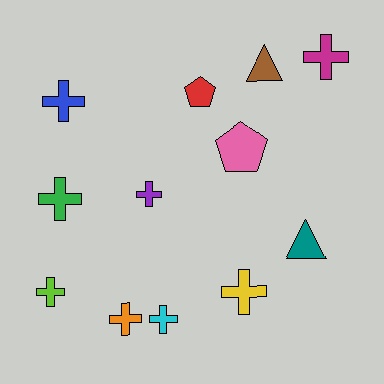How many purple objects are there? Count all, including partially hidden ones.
There is 1 purple object.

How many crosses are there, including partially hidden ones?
There are 8 crosses.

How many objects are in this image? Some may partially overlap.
There are 12 objects.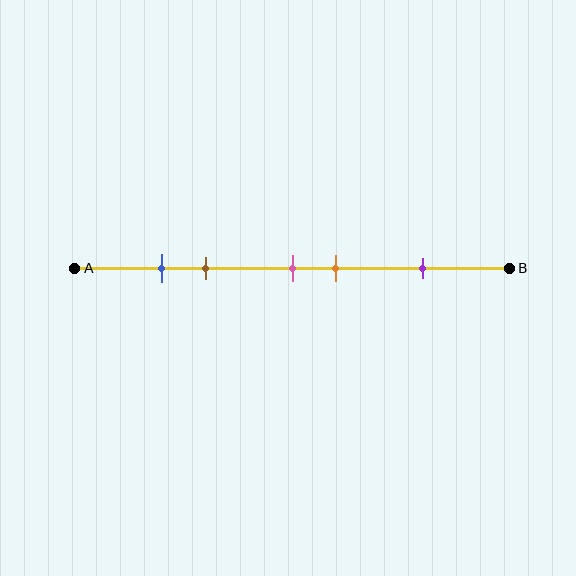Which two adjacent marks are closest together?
The blue and brown marks are the closest adjacent pair.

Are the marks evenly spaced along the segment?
No, the marks are not evenly spaced.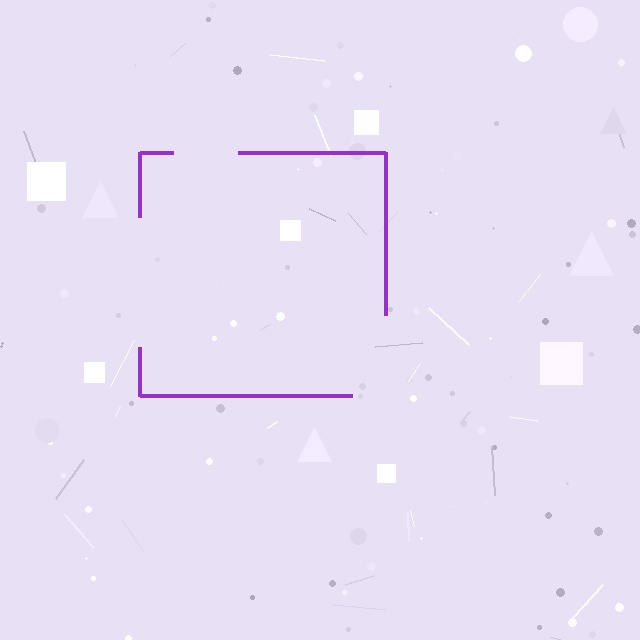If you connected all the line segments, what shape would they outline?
They would outline a square.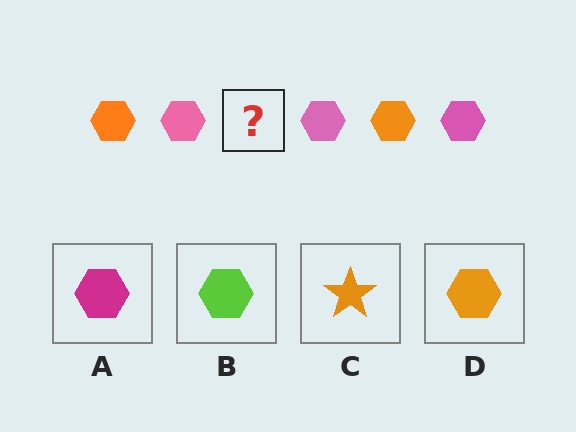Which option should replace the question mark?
Option D.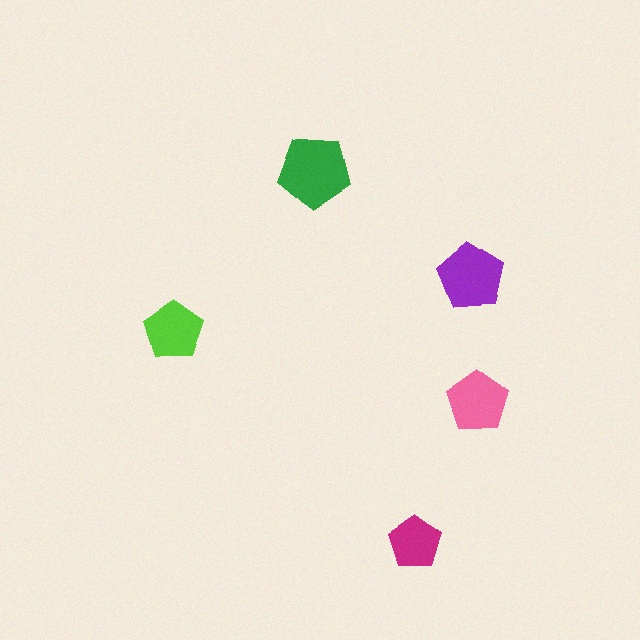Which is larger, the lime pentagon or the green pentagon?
The green one.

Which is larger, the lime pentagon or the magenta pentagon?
The lime one.